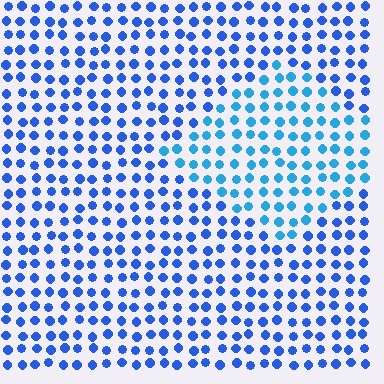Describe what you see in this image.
The image is filled with small blue elements in a uniform arrangement. A diamond-shaped region is visible where the elements are tinted to a slightly different hue, forming a subtle color boundary.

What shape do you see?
I see a diamond.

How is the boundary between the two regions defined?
The boundary is defined purely by a slight shift in hue (about 25 degrees). Spacing, size, and orientation are identical on both sides.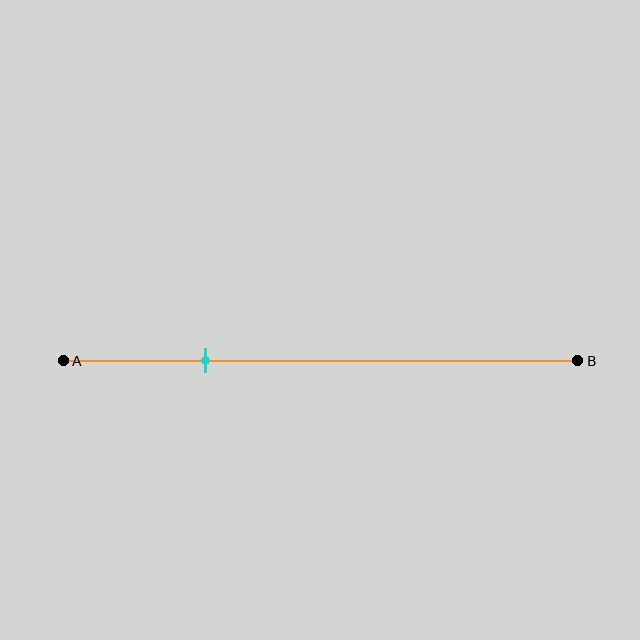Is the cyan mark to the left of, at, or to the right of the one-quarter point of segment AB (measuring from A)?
The cyan mark is approximately at the one-quarter point of segment AB.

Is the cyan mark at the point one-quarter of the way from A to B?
Yes, the mark is approximately at the one-quarter point.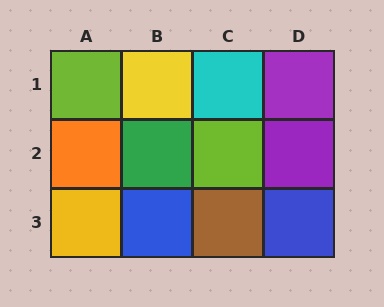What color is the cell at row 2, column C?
Lime.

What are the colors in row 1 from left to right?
Lime, yellow, cyan, purple.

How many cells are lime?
2 cells are lime.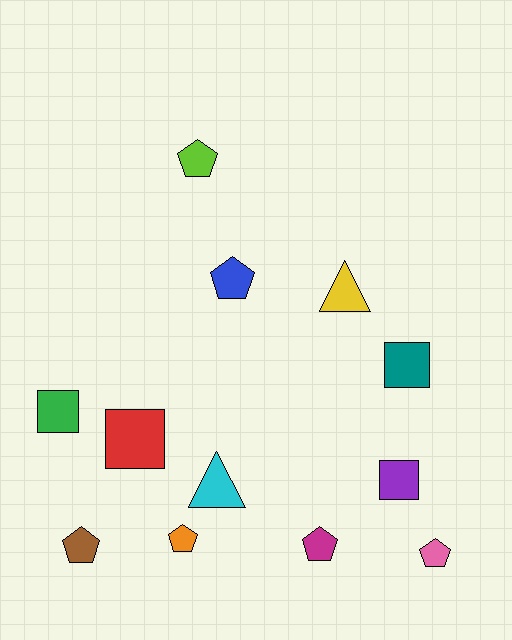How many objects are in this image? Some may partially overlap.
There are 12 objects.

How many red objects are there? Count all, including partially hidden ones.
There is 1 red object.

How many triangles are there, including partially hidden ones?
There are 2 triangles.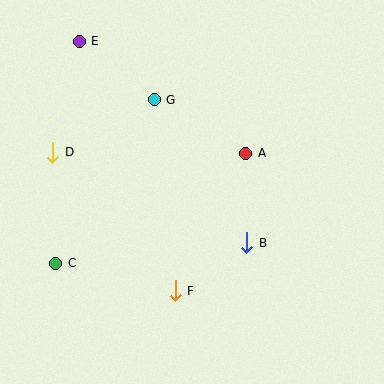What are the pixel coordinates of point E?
Point E is at (79, 41).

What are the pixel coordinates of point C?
Point C is at (56, 263).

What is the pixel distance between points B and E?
The distance between B and E is 262 pixels.